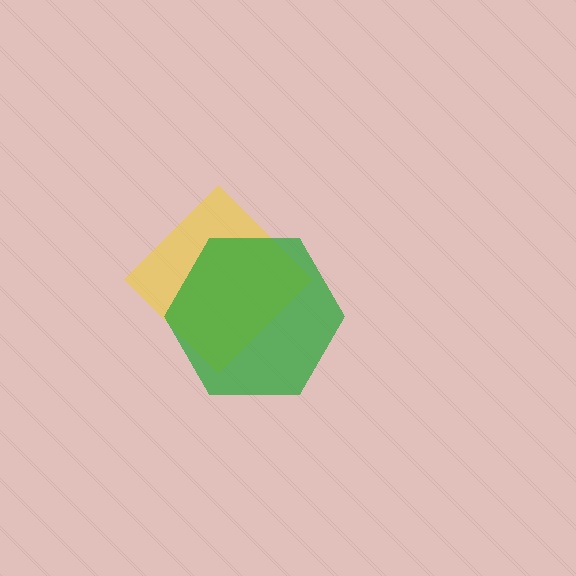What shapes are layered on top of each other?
The layered shapes are: a yellow diamond, a green hexagon.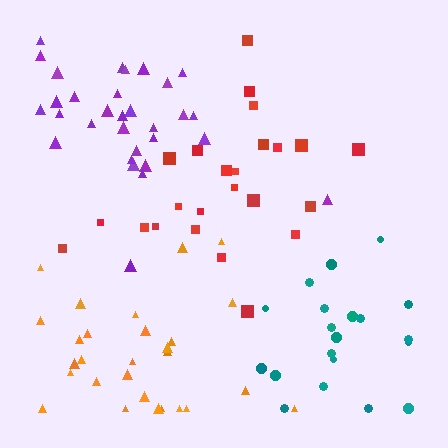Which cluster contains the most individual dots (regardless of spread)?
Purple (31).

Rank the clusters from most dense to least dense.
teal, purple, orange, red.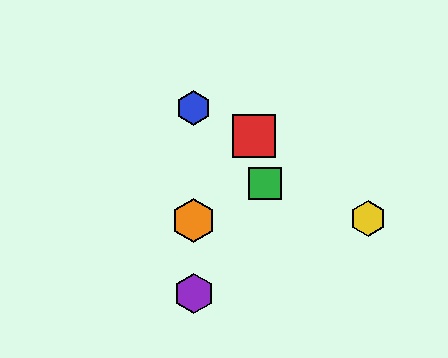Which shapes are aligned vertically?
The blue hexagon, the purple hexagon, the orange hexagon are aligned vertically.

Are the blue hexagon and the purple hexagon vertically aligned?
Yes, both are at x≈194.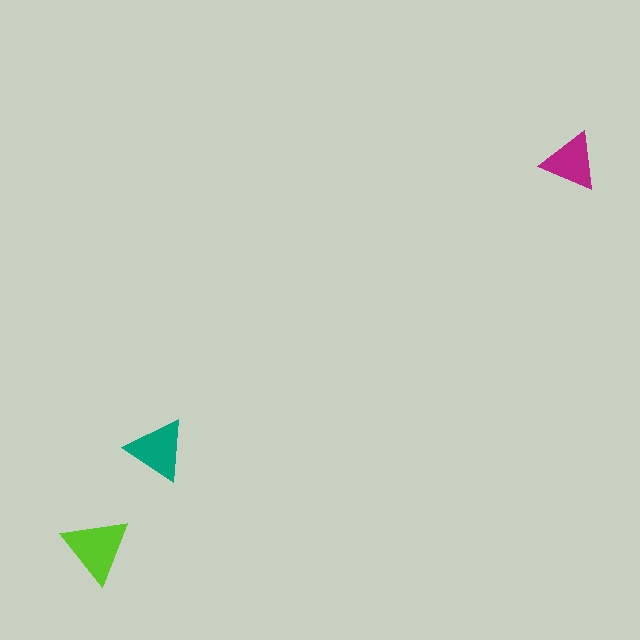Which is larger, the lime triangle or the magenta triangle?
The lime one.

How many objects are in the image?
There are 3 objects in the image.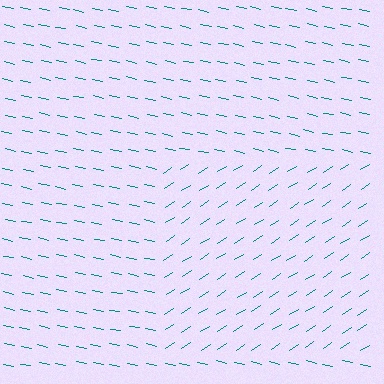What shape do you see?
I see a rectangle.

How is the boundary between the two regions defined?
The boundary is defined purely by a change in line orientation (approximately 45 degrees difference). All lines are the same color and thickness.